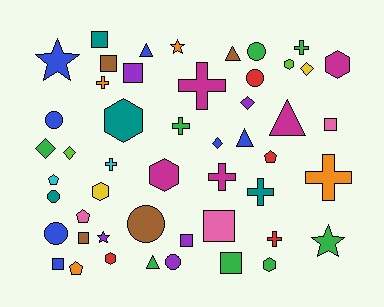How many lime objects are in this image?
There are 2 lime objects.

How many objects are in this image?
There are 50 objects.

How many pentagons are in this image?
There are 4 pentagons.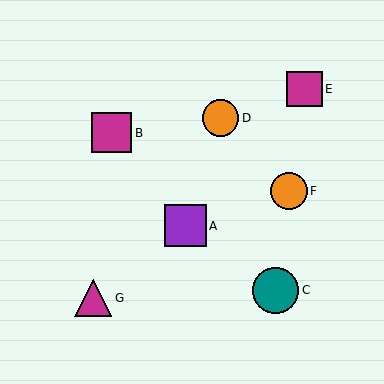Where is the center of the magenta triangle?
The center of the magenta triangle is at (93, 298).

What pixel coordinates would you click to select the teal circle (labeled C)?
Click at (276, 290) to select the teal circle C.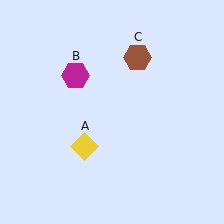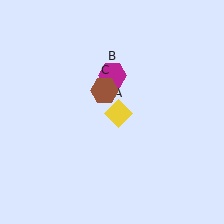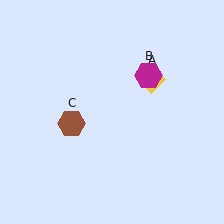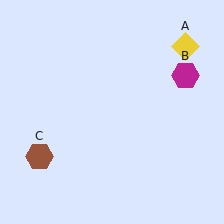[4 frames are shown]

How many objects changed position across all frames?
3 objects changed position: yellow diamond (object A), magenta hexagon (object B), brown hexagon (object C).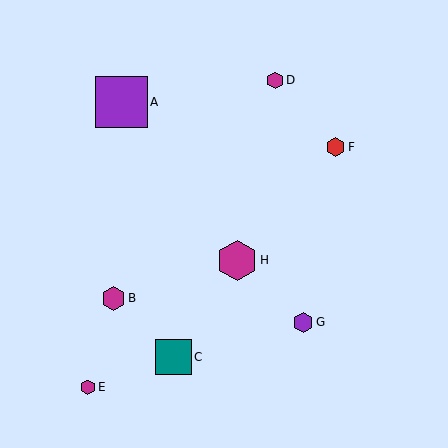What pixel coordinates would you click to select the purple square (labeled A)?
Click at (122, 102) to select the purple square A.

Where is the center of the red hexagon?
The center of the red hexagon is at (335, 147).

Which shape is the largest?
The purple square (labeled A) is the largest.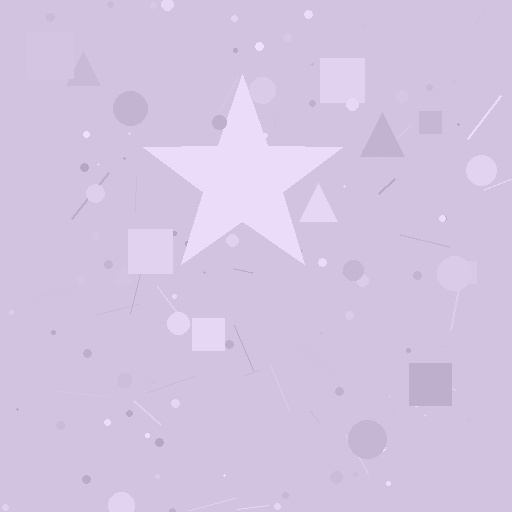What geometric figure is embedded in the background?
A star is embedded in the background.